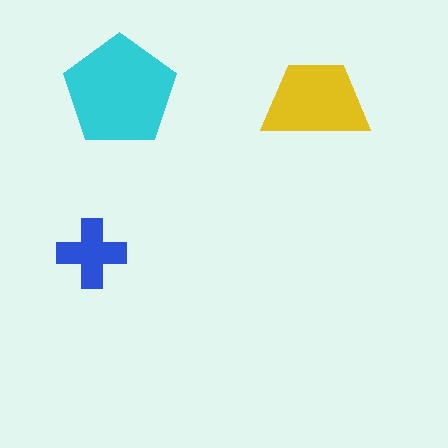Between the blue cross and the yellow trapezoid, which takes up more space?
The yellow trapezoid.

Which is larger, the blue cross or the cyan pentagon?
The cyan pentagon.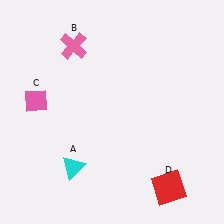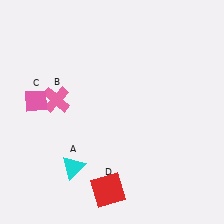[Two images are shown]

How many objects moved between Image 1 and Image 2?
2 objects moved between the two images.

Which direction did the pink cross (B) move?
The pink cross (B) moved down.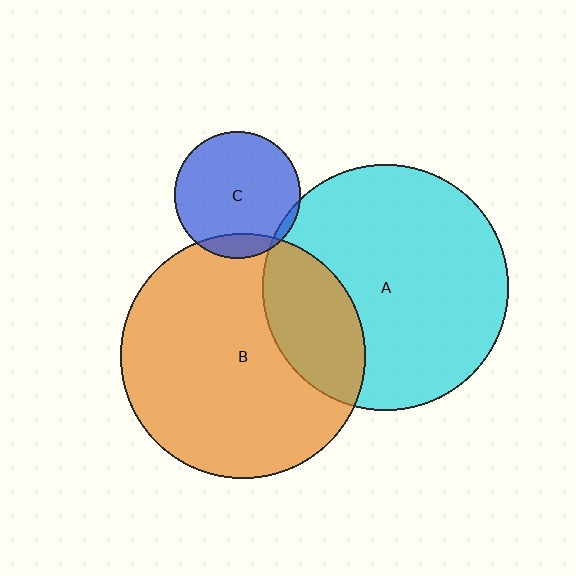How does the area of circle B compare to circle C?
Approximately 3.8 times.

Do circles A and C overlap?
Yes.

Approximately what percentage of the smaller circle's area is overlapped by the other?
Approximately 5%.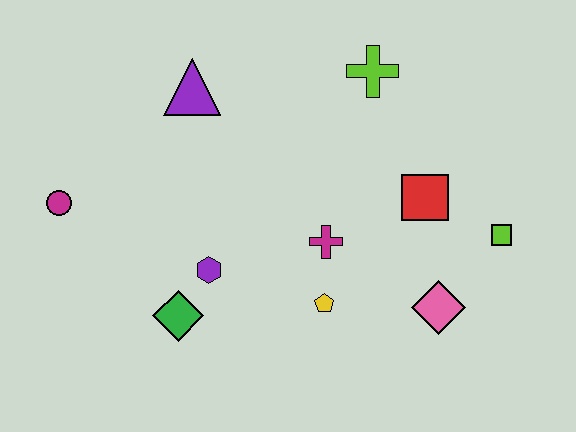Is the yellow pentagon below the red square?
Yes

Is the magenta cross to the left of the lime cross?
Yes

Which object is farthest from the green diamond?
The lime square is farthest from the green diamond.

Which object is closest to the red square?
The lime square is closest to the red square.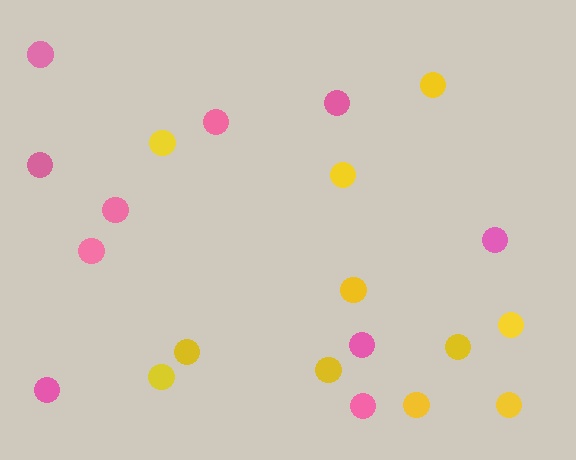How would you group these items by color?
There are 2 groups: one group of yellow circles (11) and one group of pink circles (10).